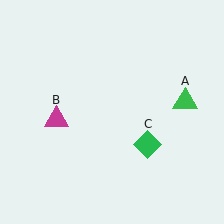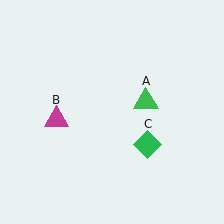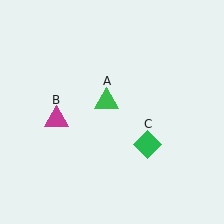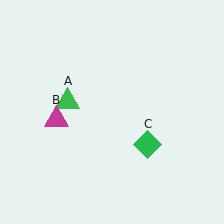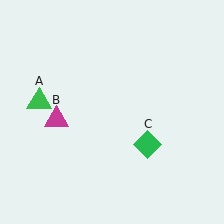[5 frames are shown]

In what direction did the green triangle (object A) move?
The green triangle (object A) moved left.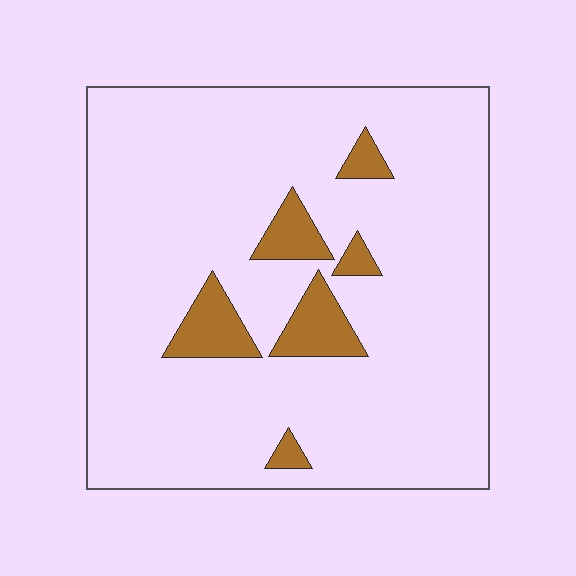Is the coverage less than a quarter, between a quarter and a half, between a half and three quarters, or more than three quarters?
Less than a quarter.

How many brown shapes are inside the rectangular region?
6.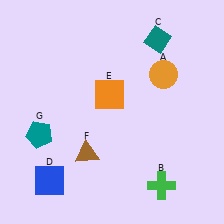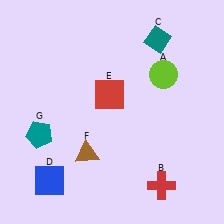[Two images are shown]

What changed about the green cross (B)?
In Image 1, B is green. In Image 2, it changed to red.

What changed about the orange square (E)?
In Image 1, E is orange. In Image 2, it changed to red.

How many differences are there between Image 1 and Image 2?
There are 3 differences between the two images.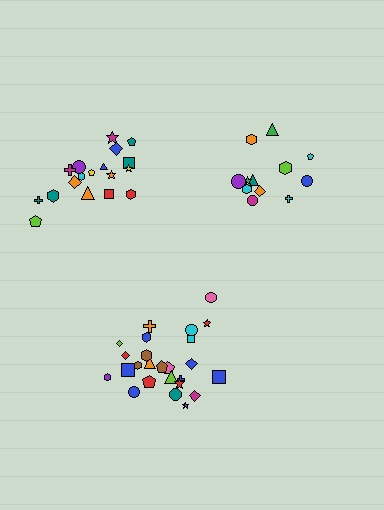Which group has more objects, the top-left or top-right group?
The top-left group.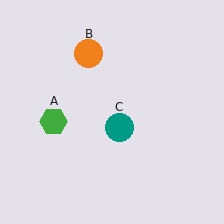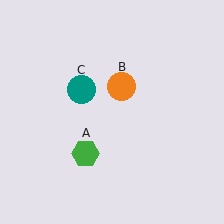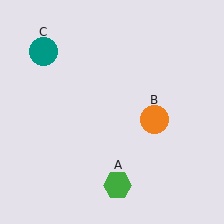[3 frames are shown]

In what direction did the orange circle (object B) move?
The orange circle (object B) moved down and to the right.